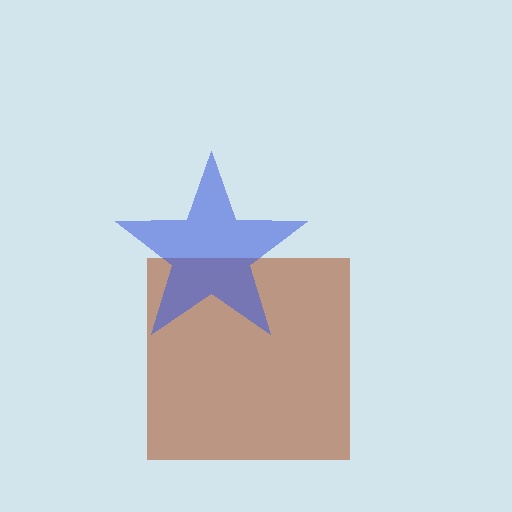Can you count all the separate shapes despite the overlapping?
Yes, there are 2 separate shapes.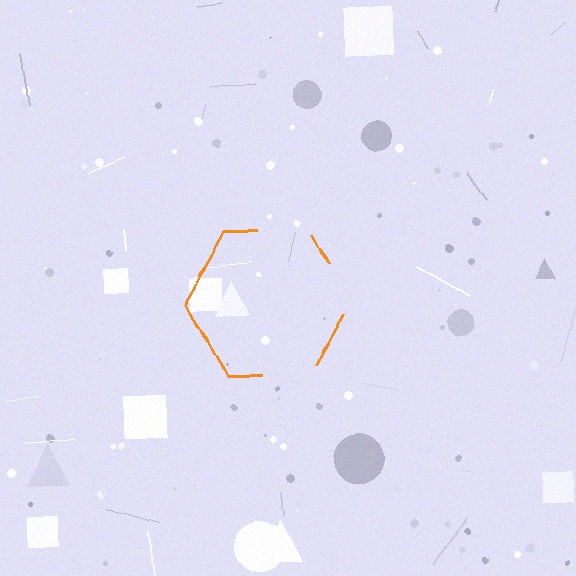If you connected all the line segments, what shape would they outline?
They would outline a hexagon.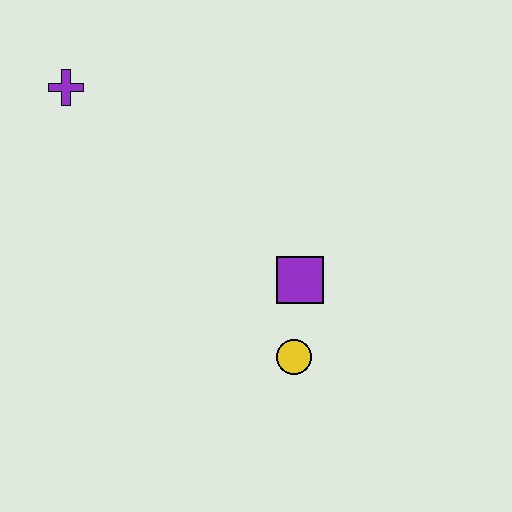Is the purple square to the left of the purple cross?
No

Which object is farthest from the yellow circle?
The purple cross is farthest from the yellow circle.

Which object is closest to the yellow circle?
The purple square is closest to the yellow circle.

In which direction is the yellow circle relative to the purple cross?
The yellow circle is below the purple cross.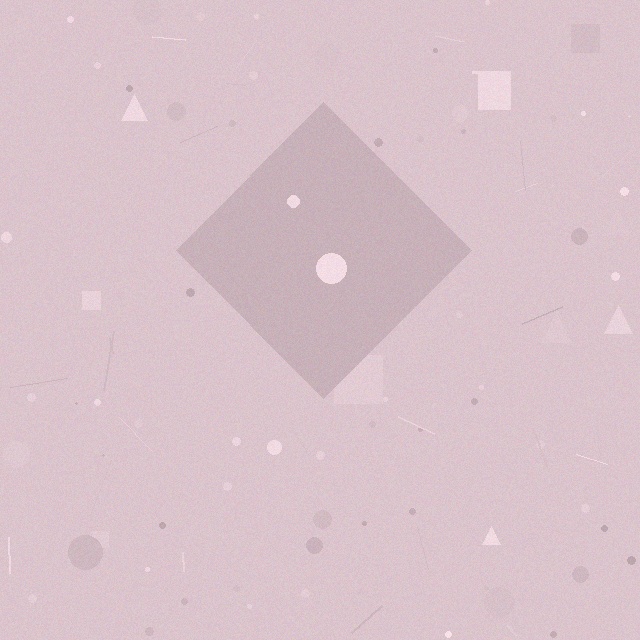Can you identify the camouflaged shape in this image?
The camouflaged shape is a diamond.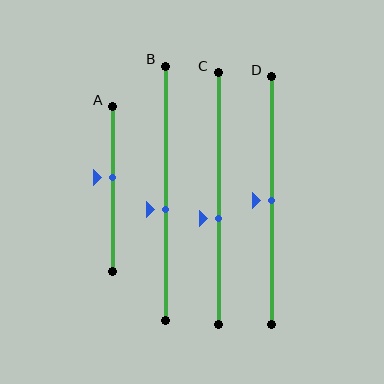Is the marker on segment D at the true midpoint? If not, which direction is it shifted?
Yes, the marker on segment D is at the true midpoint.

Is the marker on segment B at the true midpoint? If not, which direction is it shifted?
No, the marker on segment B is shifted downward by about 6% of the segment length.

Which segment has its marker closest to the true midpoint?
Segment D has its marker closest to the true midpoint.